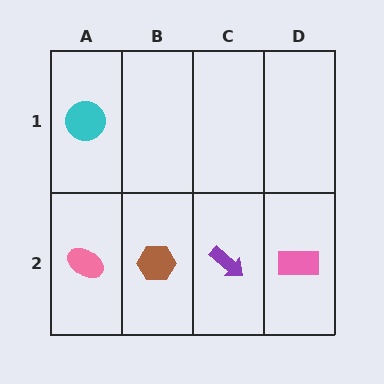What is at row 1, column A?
A cyan circle.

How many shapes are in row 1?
1 shape.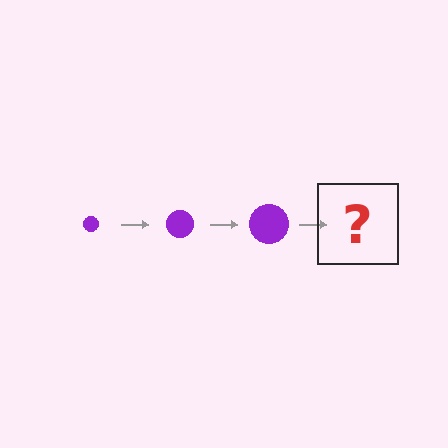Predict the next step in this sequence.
The next step is a purple circle, larger than the previous one.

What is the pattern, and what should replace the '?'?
The pattern is that the circle gets progressively larger each step. The '?' should be a purple circle, larger than the previous one.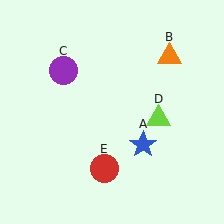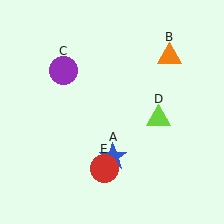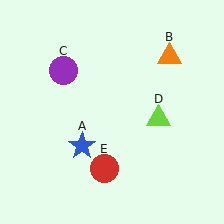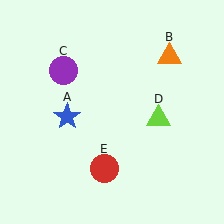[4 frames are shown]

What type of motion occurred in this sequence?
The blue star (object A) rotated clockwise around the center of the scene.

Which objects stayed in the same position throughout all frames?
Orange triangle (object B) and purple circle (object C) and lime triangle (object D) and red circle (object E) remained stationary.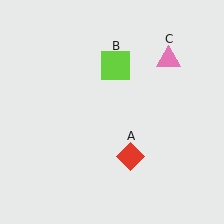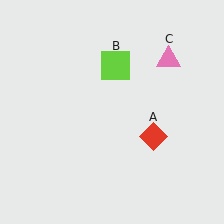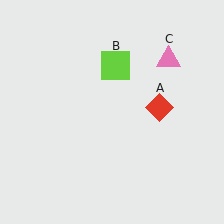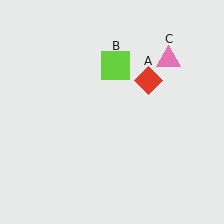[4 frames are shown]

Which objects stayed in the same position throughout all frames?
Lime square (object B) and pink triangle (object C) remained stationary.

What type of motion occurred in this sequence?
The red diamond (object A) rotated counterclockwise around the center of the scene.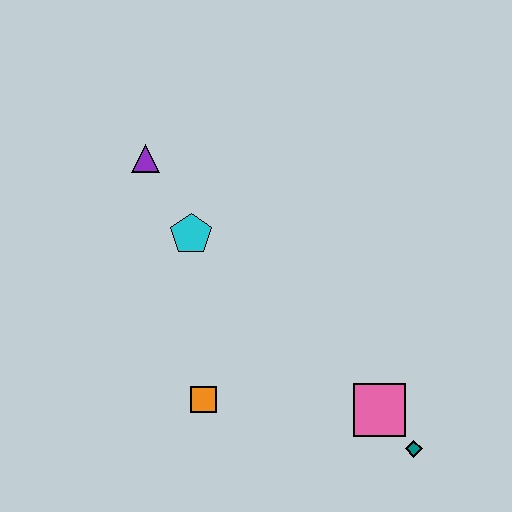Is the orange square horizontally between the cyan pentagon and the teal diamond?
Yes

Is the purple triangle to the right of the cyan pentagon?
No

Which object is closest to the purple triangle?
The cyan pentagon is closest to the purple triangle.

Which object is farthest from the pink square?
The purple triangle is farthest from the pink square.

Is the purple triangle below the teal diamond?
No